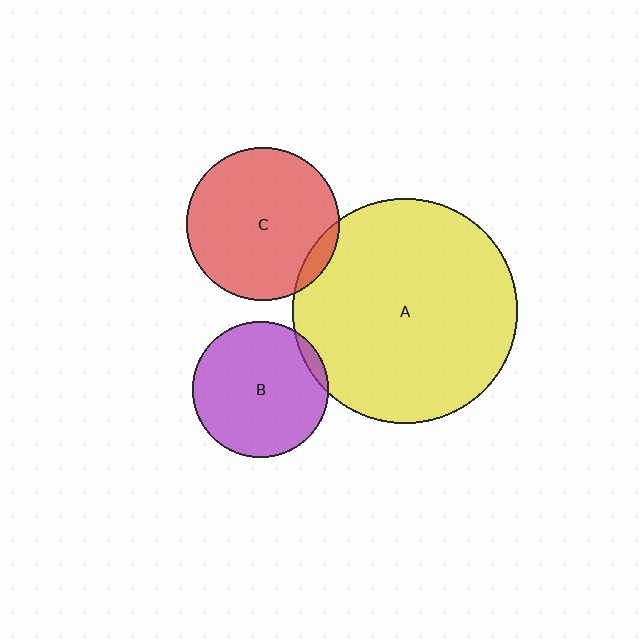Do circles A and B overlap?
Yes.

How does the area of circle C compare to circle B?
Approximately 1.3 times.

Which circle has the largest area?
Circle A (yellow).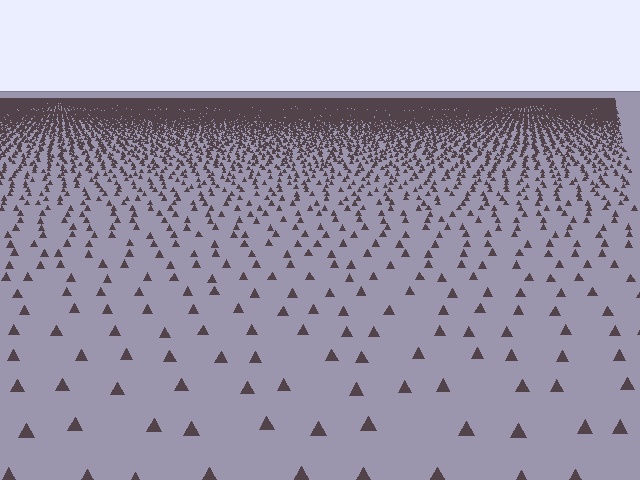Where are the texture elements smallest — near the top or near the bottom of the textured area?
Near the top.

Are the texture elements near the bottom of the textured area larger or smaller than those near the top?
Larger. Near the bottom, elements are closer to the viewer and appear at a bigger on-screen size.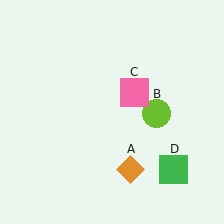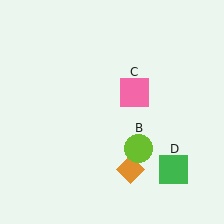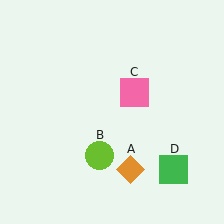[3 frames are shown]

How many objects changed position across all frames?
1 object changed position: lime circle (object B).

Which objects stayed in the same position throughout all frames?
Orange diamond (object A) and pink square (object C) and green square (object D) remained stationary.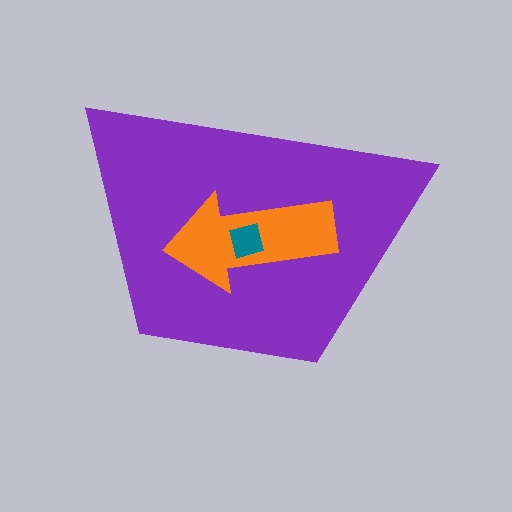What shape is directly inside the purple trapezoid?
The orange arrow.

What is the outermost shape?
The purple trapezoid.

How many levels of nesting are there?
3.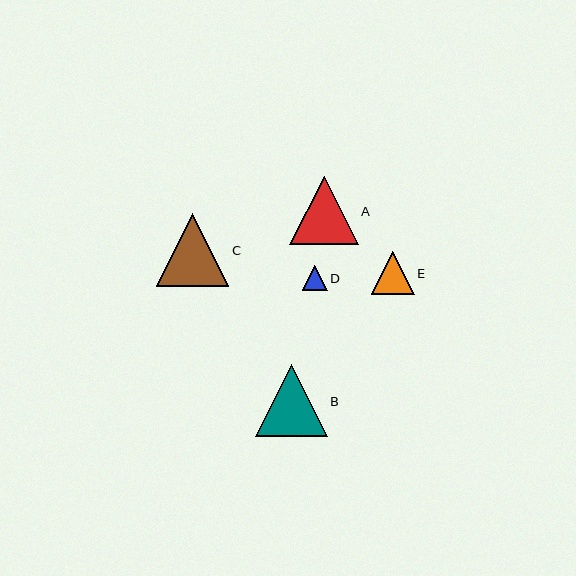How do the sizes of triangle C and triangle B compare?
Triangle C and triangle B are approximately the same size.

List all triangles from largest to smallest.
From largest to smallest: C, B, A, E, D.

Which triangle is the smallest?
Triangle D is the smallest with a size of approximately 25 pixels.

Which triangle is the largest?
Triangle C is the largest with a size of approximately 72 pixels.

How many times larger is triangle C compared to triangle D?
Triangle C is approximately 2.9 times the size of triangle D.